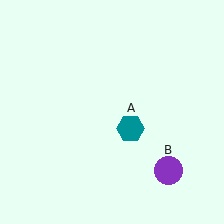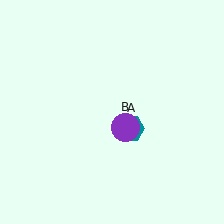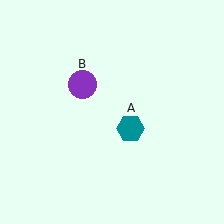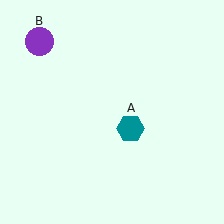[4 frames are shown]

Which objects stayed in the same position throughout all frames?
Teal hexagon (object A) remained stationary.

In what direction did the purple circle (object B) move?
The purple circle (object B) moved up and to the left.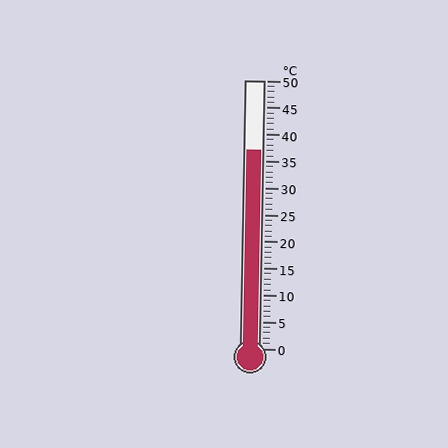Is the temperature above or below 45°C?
The temperature is below 45°C.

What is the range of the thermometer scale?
The thermometer scale ranges from 0°C to 50°C.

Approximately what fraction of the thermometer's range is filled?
The thermometer is filled to approximately 75% of its range.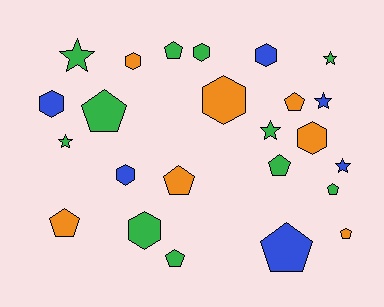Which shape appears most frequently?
Pentagon, with 10 objects.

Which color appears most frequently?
Green, with 11 objects.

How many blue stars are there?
There are 2 blue stars.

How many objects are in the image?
There are 24 objects.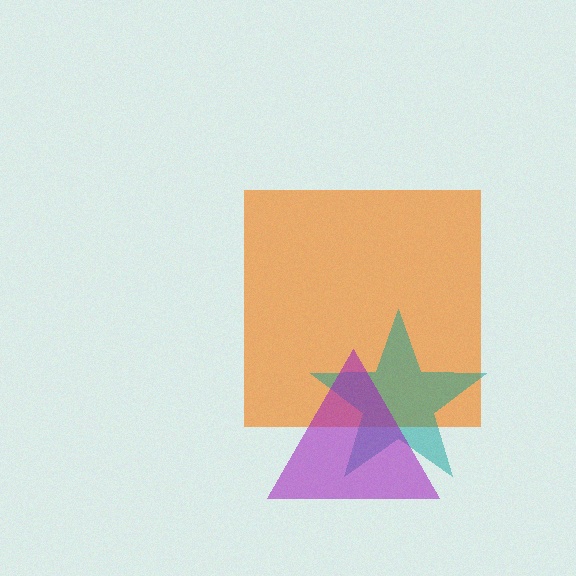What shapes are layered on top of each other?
The layered shapes are: an orange square, a teal star, a purple triangle.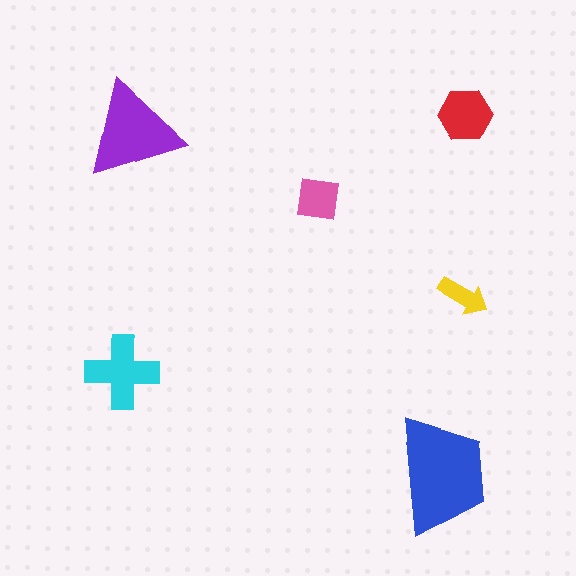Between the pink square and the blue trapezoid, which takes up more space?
The blue trapezoid.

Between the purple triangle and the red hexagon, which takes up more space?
The purple triangle.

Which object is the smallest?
The yellow arrow.